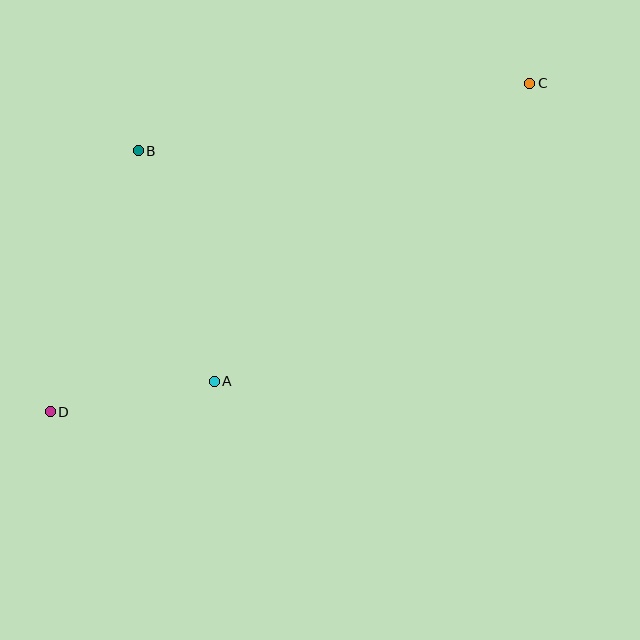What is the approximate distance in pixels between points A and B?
The distance between A and B is approximately 243 pixels.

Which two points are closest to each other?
Points A and D are closest to each other.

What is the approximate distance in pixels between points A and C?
The distance between A and C is approximately 434 pixels.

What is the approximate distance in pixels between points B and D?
The distance between B and D is approximately 276 pixels.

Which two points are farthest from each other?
Points C and D are farthest from each other.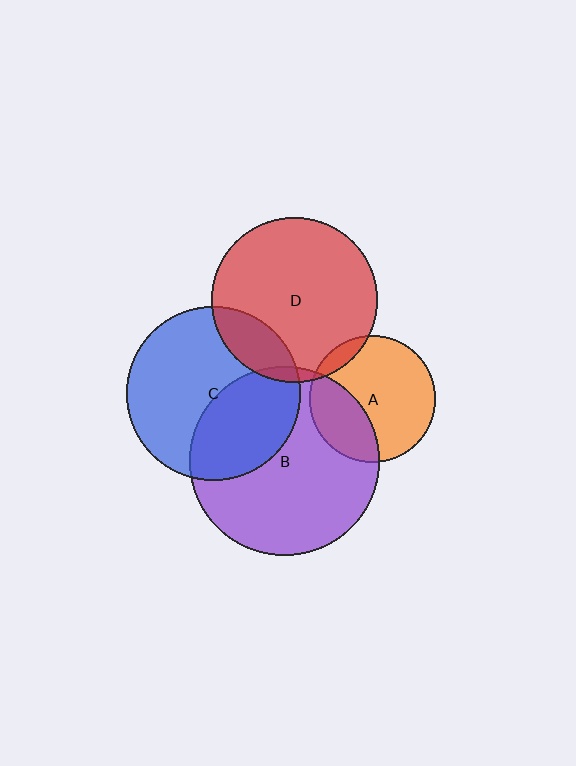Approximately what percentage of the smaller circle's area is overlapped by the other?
Approximately 5%.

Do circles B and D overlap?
Yes.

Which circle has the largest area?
Circle B (purple).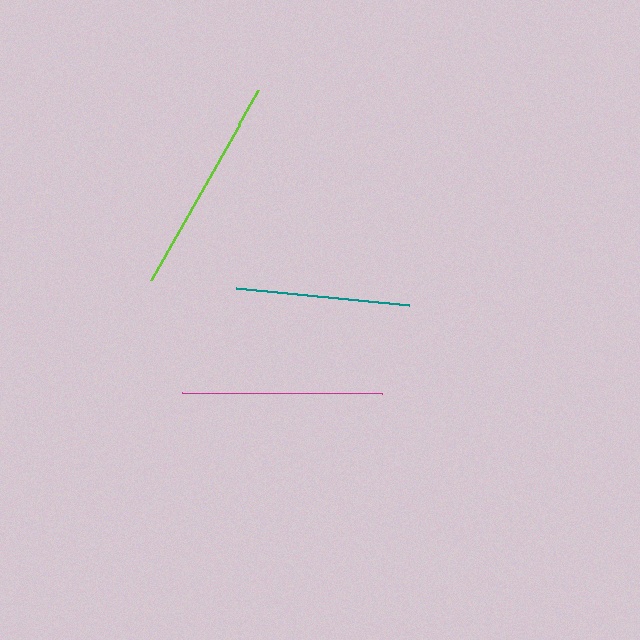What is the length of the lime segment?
The lime segment is approximately 217 pixels long.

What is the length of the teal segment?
The teal segment is approximately 174 pixels long.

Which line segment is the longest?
The lime line is the longest at approximately 217 pixels.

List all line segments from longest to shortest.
From longest to shortest: lime, magenta, teal.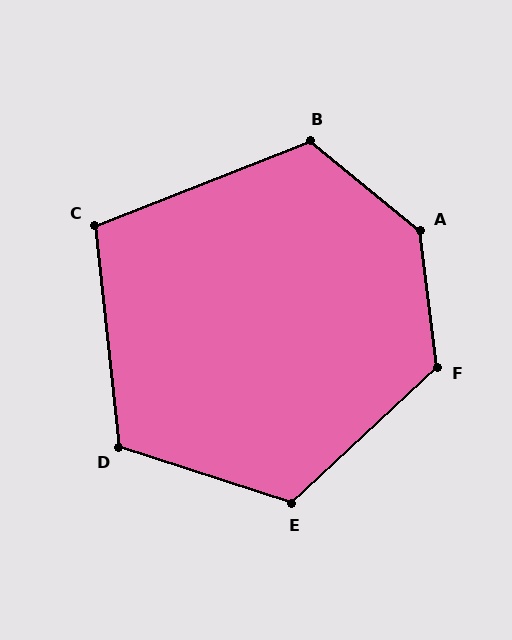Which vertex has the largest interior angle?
A, at approximately 136 degrees.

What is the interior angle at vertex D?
Approximately 114 degrees (obtuse).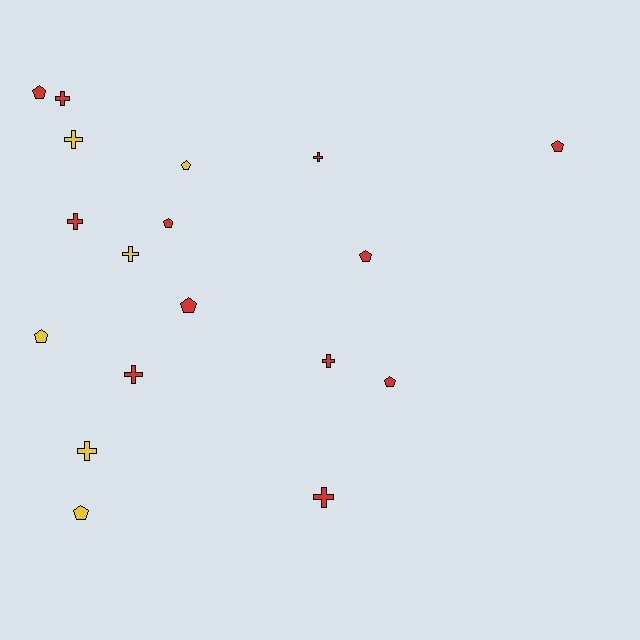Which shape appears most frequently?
Cross, with 9 objects.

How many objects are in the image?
There are 18 objects.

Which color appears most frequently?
Red, with 12 objects.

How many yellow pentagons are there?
There are 3 yellow pentagons.